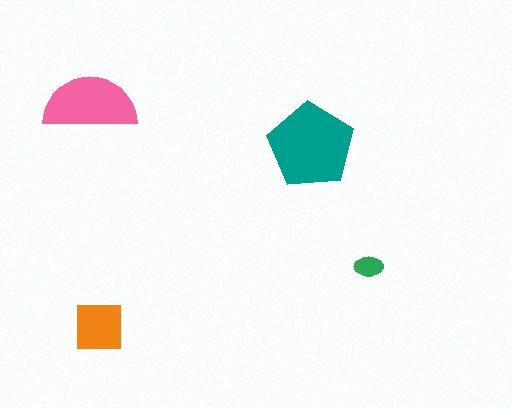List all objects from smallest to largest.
The green ellipse, the orange square, the pink semicircle, the teal pentagon.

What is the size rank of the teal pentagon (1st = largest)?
1st.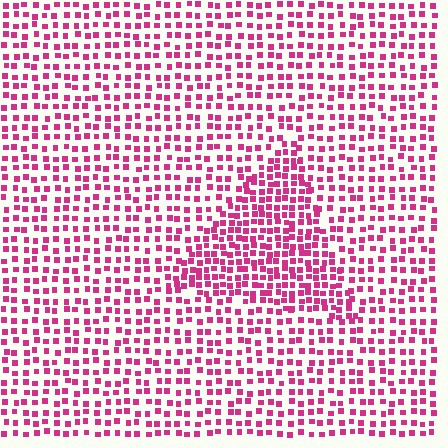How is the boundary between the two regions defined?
The boundary is defined by a change in element density (approximately 1.7x ratio). All elements are the same color, size, and shape.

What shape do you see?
I see a triangle.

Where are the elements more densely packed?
The elements are more densely packed inside the triangle boundary.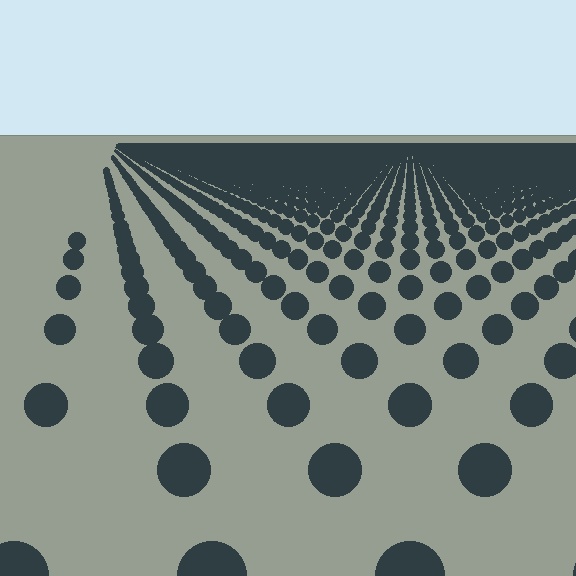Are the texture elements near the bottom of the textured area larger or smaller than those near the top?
Larger. Near the bottom, elements are closer to the viewer and appear at a bigger on-screen size.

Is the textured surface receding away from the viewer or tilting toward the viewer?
The surface is receding away from the viewer. Texture elements get smaller and denser toward the top.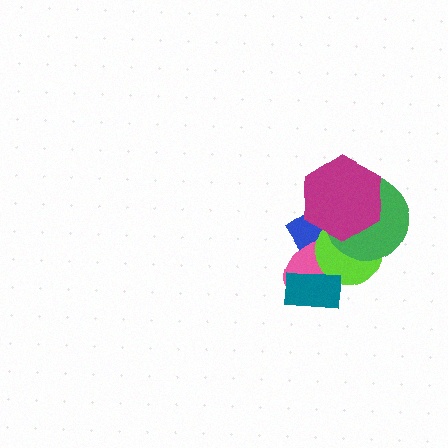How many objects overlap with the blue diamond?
4 objects overlap with the blue diamond.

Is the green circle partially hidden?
Yes, it is partially covered by another shape.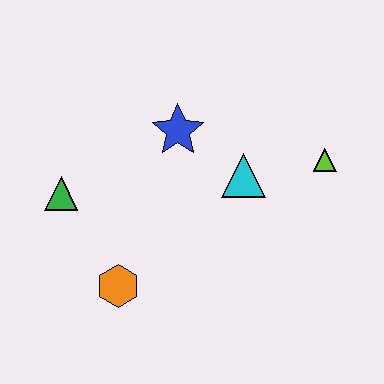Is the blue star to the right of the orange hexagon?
Yes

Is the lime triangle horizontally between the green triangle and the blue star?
No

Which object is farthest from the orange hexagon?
The lime triangle is farthest from the orange hexagon.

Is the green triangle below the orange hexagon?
No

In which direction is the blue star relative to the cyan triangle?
The blue star is to the left of the cyan triangle.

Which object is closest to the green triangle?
The orange hexagon is closest to the green triangle.